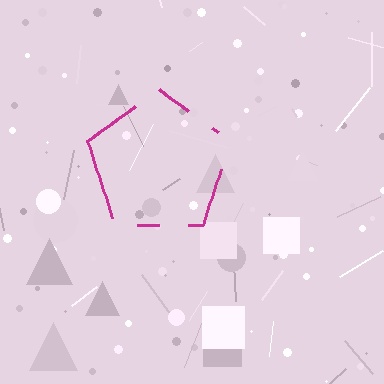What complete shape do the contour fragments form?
The contour fragments form a pentagon.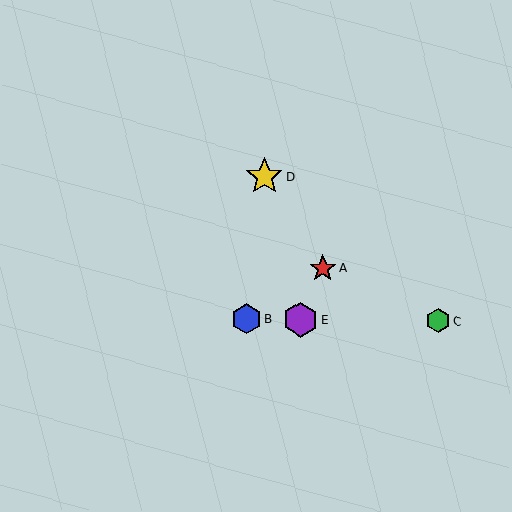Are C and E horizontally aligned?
Yes, both are at y≈321.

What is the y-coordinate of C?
Object C is at y≈321.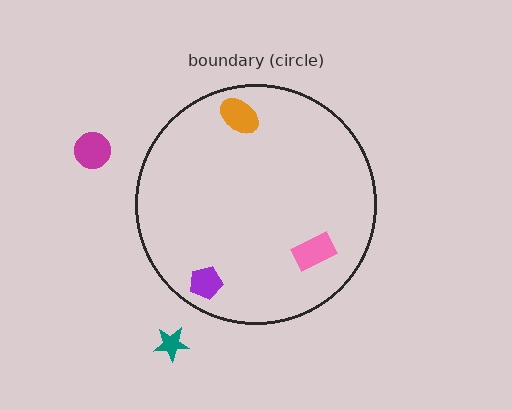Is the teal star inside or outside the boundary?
Outside.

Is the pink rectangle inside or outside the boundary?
Inside.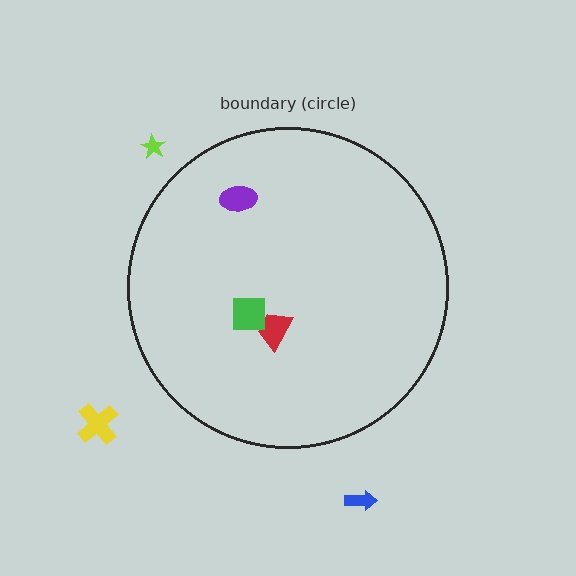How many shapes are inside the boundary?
3 inside, 3 outside.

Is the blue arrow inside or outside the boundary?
Outside.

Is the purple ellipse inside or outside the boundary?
Inside.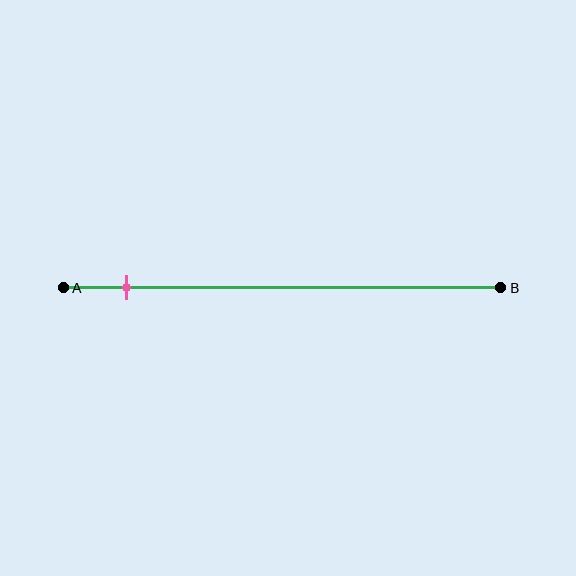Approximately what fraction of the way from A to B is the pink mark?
The pink mark is approximately 15% of the way from A to B.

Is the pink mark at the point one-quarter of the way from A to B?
No, the mark is at about 15% from A, not at the 25% one-quarter point.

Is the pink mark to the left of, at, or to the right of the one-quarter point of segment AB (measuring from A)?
The pink mark is to the left of the one-quarter point of segment AB.